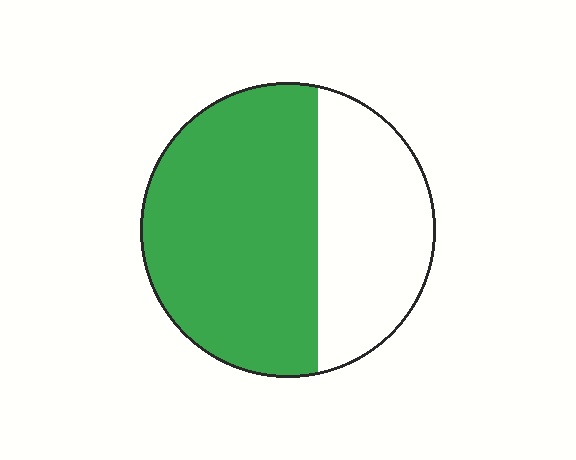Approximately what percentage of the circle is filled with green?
Approximately 65%.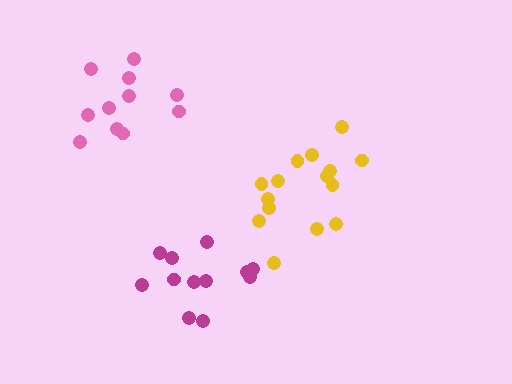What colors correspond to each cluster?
The clusters are colored: pink, magenta, yellow.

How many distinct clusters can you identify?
There are 3 distinct clusters.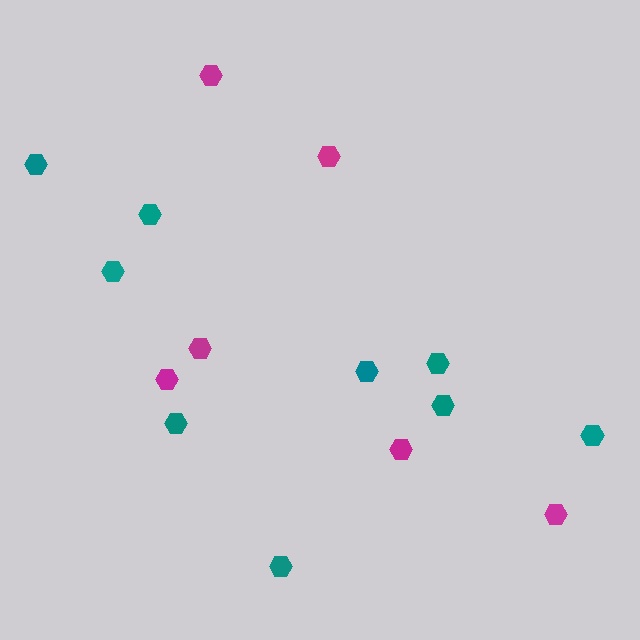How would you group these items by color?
There are 2 groups: one group of magenta hexagons (6) and one group of teal hexagons (9).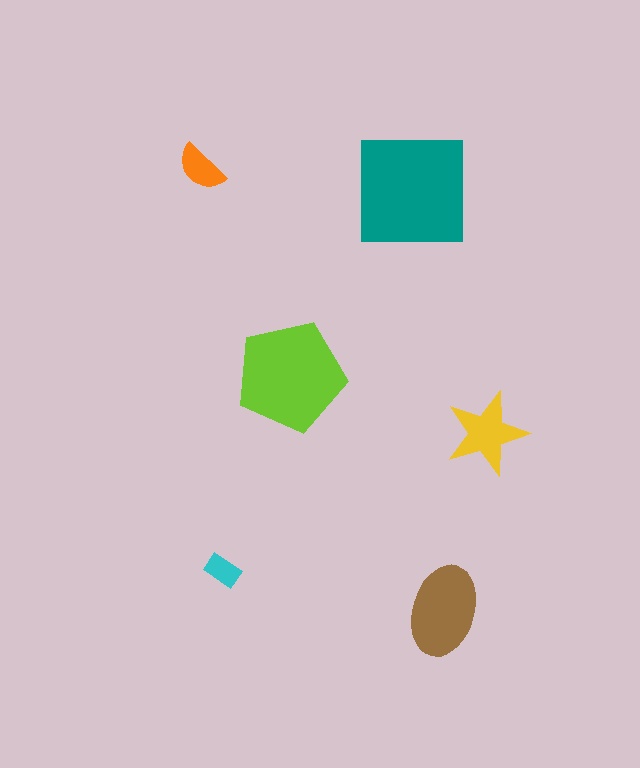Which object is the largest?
The teal square.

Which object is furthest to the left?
The orange semicircle is leftmost.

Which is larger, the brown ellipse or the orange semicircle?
The brown ellipse.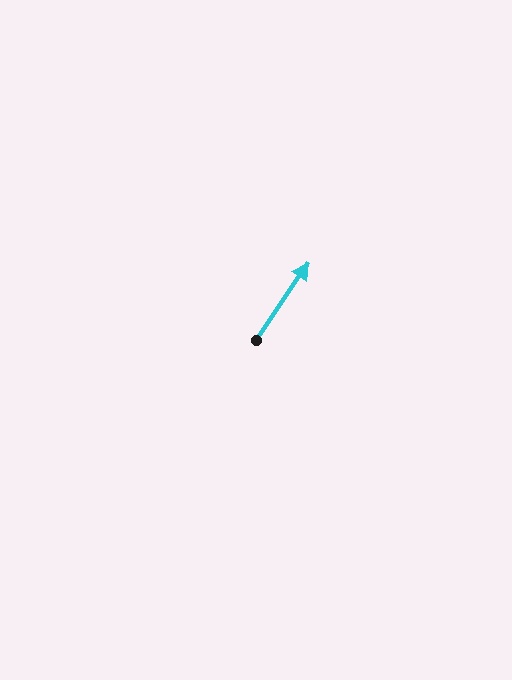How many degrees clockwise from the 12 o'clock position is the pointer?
Approximately 34 degrees.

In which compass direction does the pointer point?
Northeast.